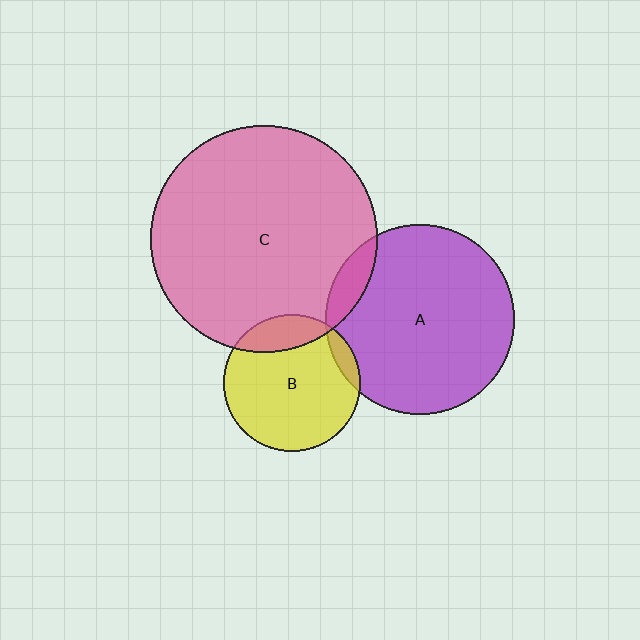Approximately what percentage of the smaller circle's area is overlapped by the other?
Approximately 5%.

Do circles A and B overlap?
Yes.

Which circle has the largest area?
Circle C (pink).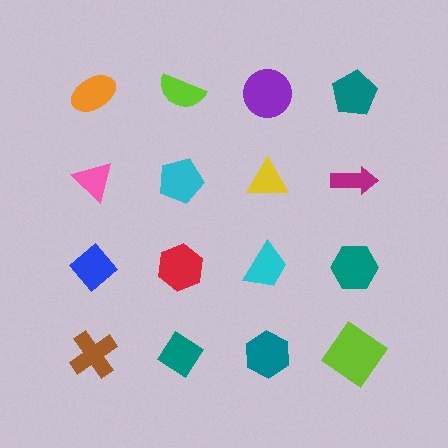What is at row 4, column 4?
A lime diamond.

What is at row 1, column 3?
A purple circle.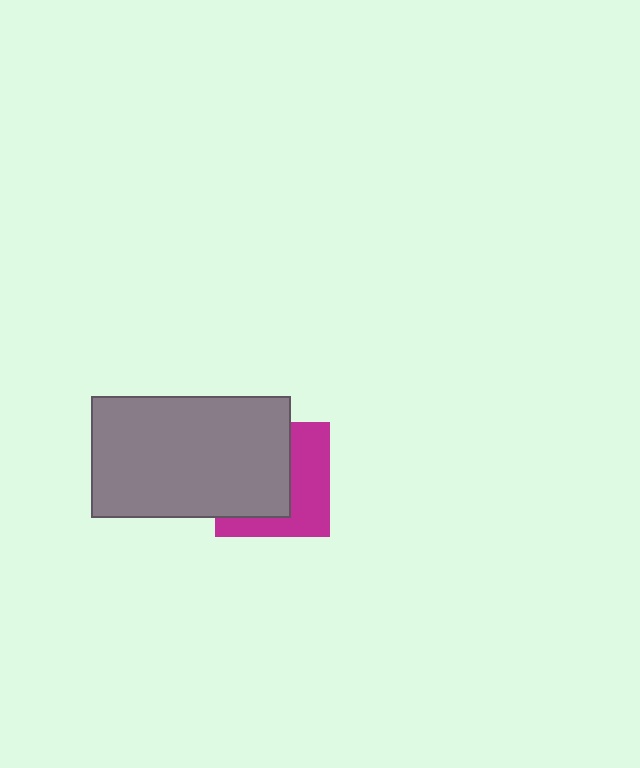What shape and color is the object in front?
The object in front is a gray rectangle.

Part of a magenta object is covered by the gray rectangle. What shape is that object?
It is a square.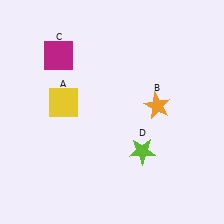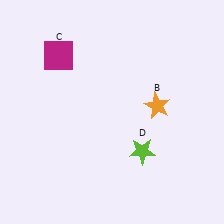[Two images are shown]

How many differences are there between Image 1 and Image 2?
There is 1 difference between the two images.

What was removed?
The yellow square (A) was removed in Image 2.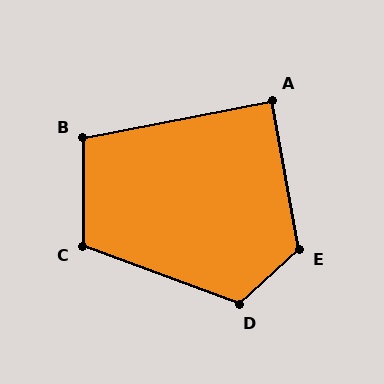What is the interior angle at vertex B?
Approximately 101 degrees (obtuse).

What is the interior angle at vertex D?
Approximately 117 degrees (obtuse).